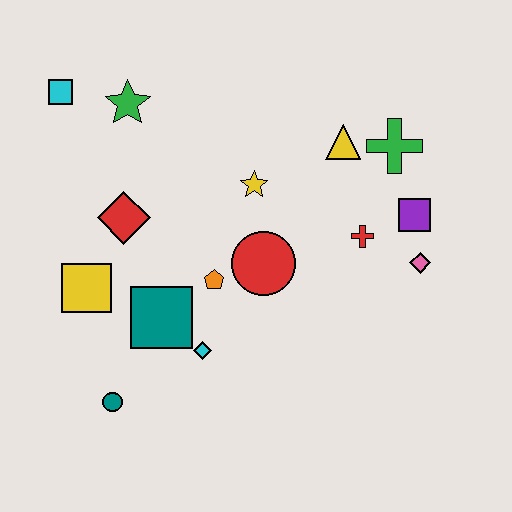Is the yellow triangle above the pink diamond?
Yes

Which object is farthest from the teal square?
The green cross is farthest from the teal square.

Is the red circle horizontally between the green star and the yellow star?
No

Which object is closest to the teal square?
The cyan diamond is closest to the teal square.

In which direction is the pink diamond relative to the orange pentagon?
The pink diamond is to the right of the orange pentagon.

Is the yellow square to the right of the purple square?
No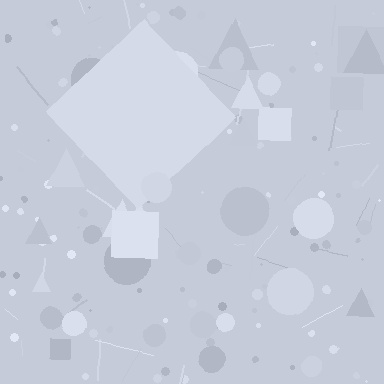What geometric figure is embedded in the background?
A diamond is embedded in the background.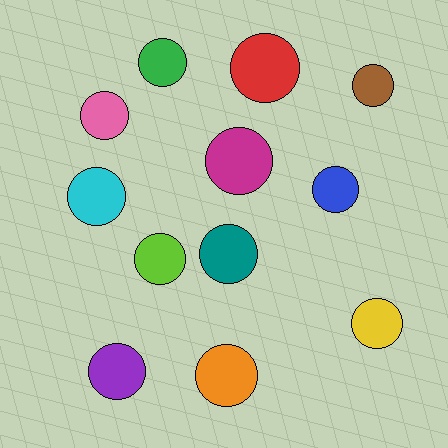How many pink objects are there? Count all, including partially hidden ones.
There is 1 pink object.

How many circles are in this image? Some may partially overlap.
There are 12 circles.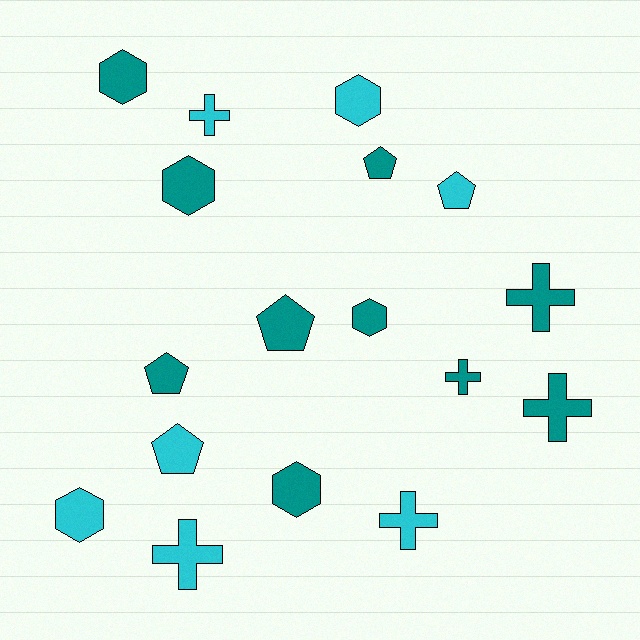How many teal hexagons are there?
There are 4 teal hexagons.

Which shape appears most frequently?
Cross, with 6 objects.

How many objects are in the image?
There are 17 objects.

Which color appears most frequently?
Teal, with 10 objects.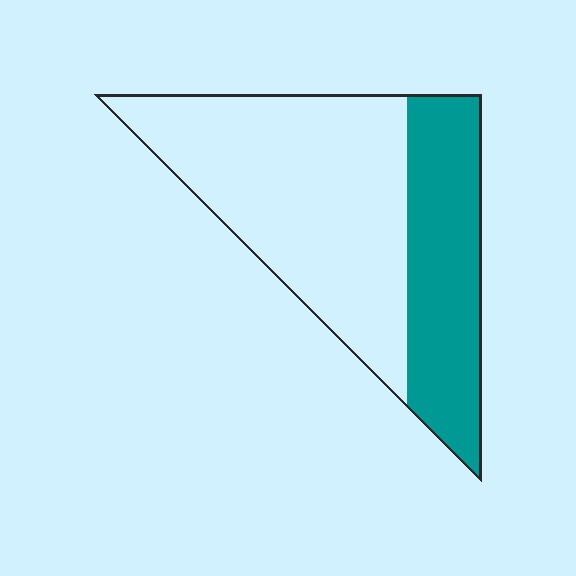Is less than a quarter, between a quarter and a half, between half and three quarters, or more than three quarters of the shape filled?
Between a quarter and a half.